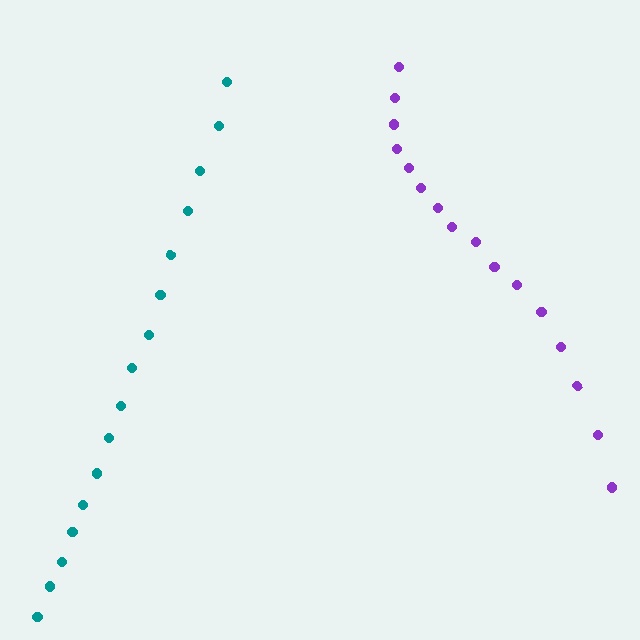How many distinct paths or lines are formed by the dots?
There are 2 distinct paths.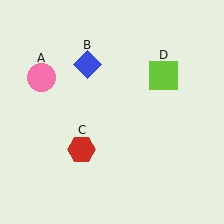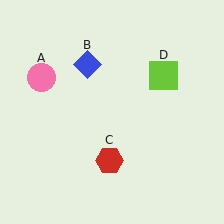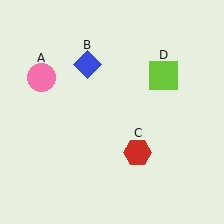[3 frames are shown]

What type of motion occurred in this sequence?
The red hexagon (object C) rotated counterclockwise around the center of the scene.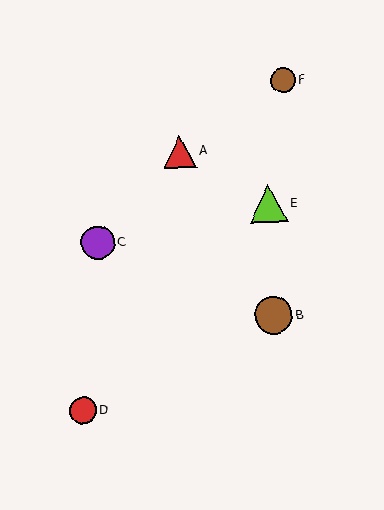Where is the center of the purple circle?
The center of the purple circle is at (98, 243).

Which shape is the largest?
The lime triangle (labeled E) is the largest.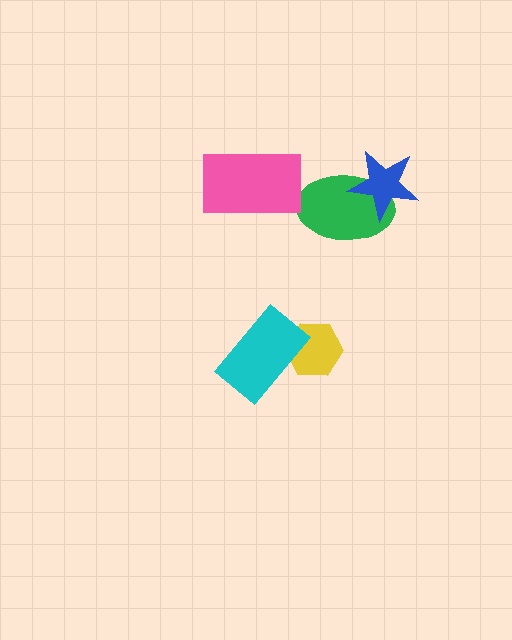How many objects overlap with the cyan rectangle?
1 object overlaps with the cyan rectangle.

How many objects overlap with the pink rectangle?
0 objects overlap with the pink rectangle.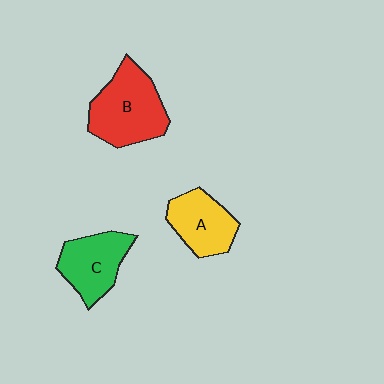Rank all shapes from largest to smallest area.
From largest to smallest: B (red), C (green), A (yellow).